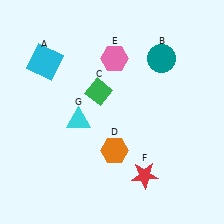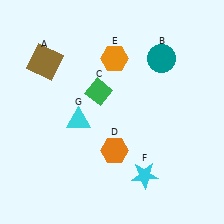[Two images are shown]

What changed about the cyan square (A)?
In Image 1, A is cyan. In Image 2, it changed to brown.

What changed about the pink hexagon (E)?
In Image 1, E is pink. In Image 2, it changed to orange.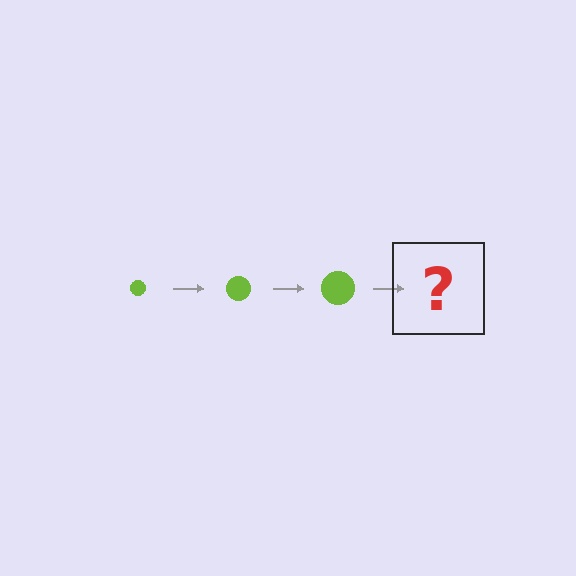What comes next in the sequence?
The next element should be a lime circle, larger than the previous one.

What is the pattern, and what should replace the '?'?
The pattern is that the circle gets progressively larger each step. The '?' should be a lime circle, larger than the previous one.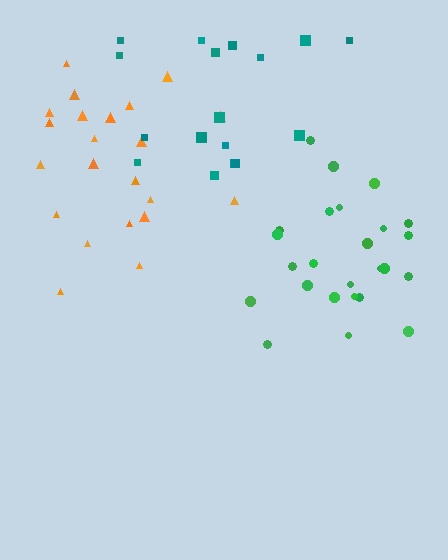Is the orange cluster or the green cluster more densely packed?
Orange.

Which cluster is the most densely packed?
Orange.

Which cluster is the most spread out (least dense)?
Teal.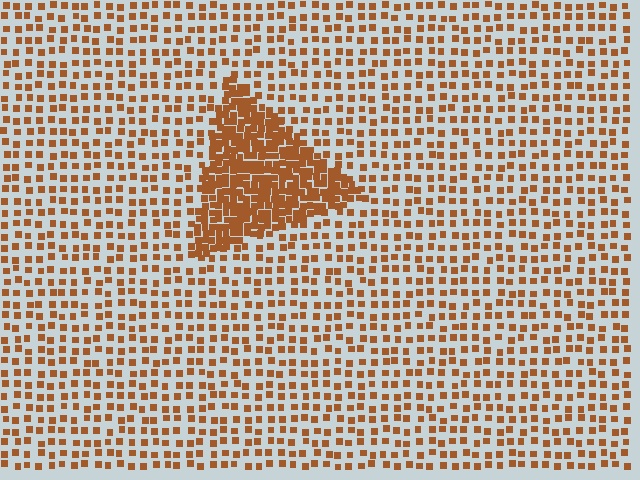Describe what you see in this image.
The image contains small brown elements arranged at two different densities. A triangle-shaped region is visible where the elements are more densely packed than the surrounding area.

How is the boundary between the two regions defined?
The boundary is defined by a change in element density (approximately 2.7x ratio). All elements are the same color, size, and shape.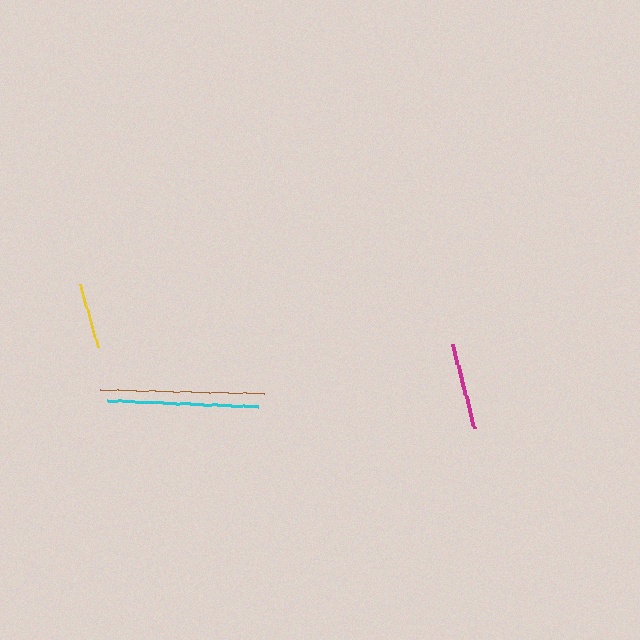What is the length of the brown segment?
The brown segment is approximately 164 pixels long.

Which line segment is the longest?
The brown line is the longest at approximately 164 pixels.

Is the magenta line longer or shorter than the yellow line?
The magenta line is longer than the yellow line.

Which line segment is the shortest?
The yellow line is the shortest at approximately 66 pixels.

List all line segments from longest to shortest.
From longest to shortest: brown, cyan, magenta, yellow.